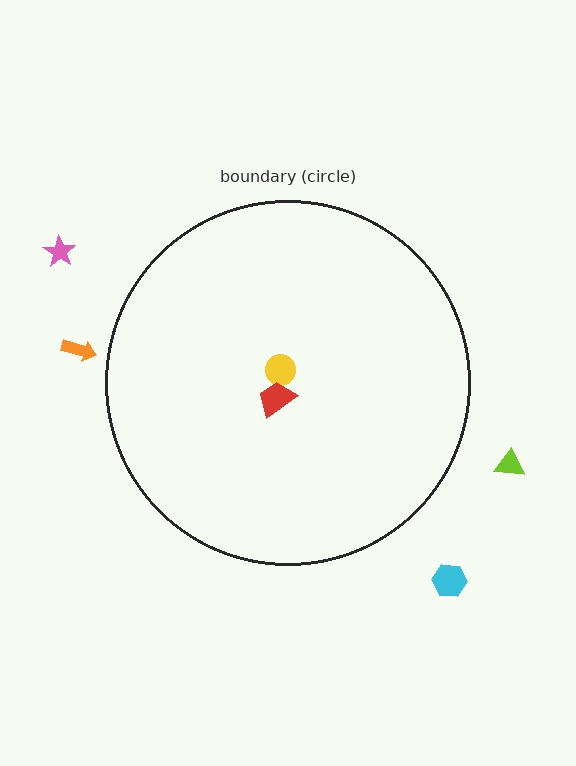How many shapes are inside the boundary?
2 inside, 4 outside.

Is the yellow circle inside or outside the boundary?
Inside.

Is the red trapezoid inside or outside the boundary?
Inside.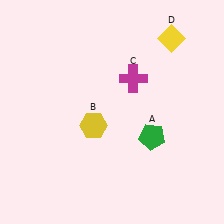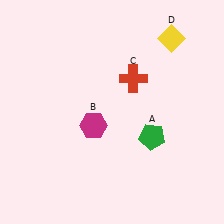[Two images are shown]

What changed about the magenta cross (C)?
In Image 1, C is magenta. In Image 2, it changed to red.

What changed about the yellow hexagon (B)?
In Image 1, B is yellow. In Image 2, it changed to magenta.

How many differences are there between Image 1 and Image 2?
There are 2 differences between the two images.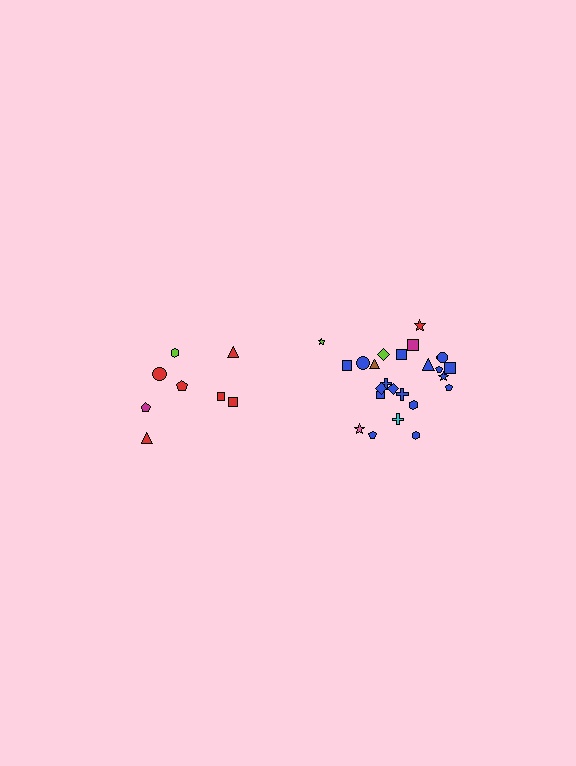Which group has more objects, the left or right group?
The right group.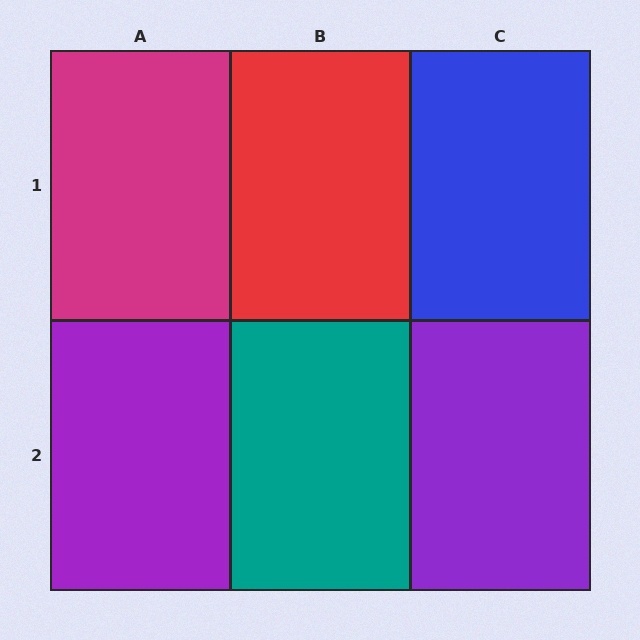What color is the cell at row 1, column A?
Magenta.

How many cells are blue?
1 cell is blue.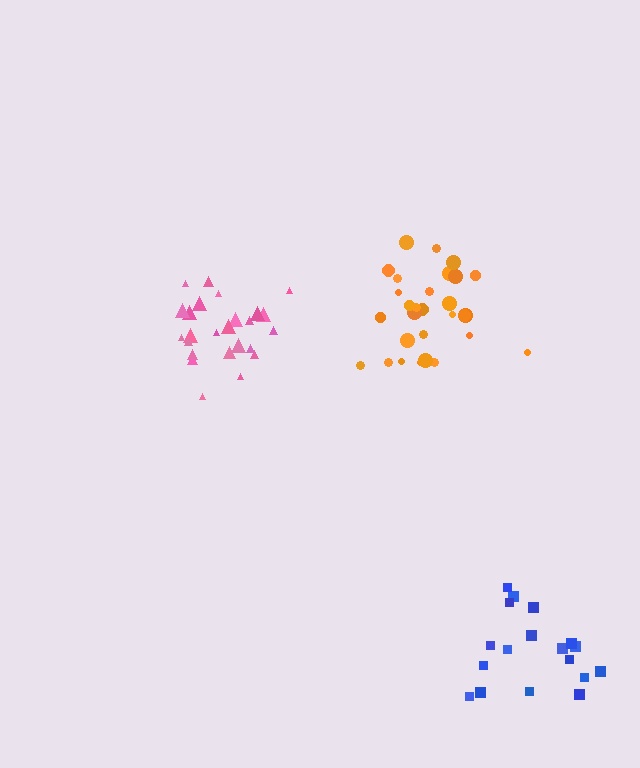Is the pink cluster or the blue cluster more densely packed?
Pink.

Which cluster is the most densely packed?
Pink.